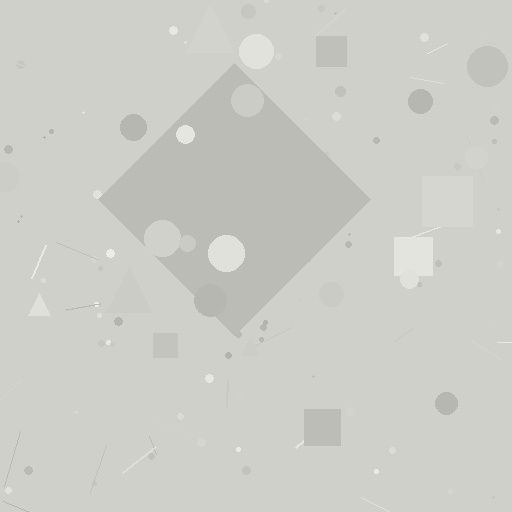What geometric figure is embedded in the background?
A diamond is embedded in the background.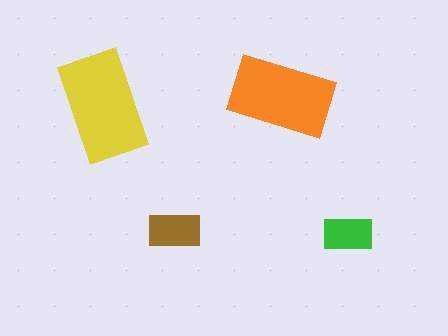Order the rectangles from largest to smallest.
the yellow one, the orange one, the brown one, the green one.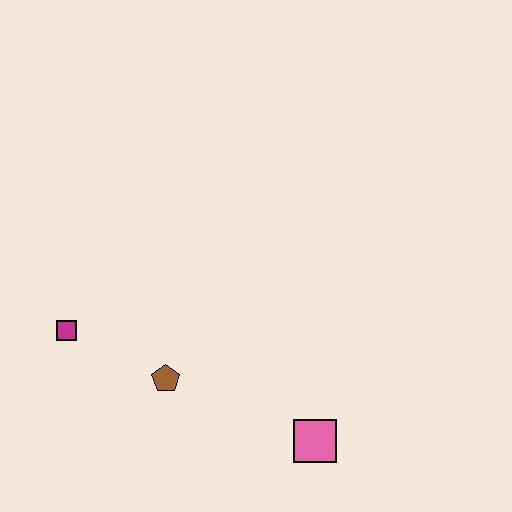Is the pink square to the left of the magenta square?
No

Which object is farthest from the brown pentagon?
The pink square is farthest from the brown pentagon.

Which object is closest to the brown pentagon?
The magenta square is closest to the brown pentagon.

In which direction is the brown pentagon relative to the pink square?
The brown pentagon is to the left of the pink square.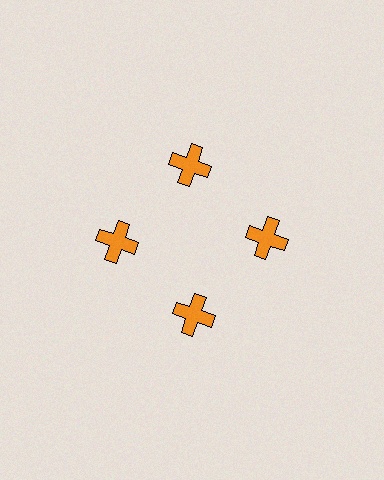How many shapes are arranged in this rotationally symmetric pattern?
There are 4 shapes, arranged in 4 groups of 1.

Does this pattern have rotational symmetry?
Yes, this pattern has 4-fold rotational symmetry. It looks the same after rotating 90 degrees around the center.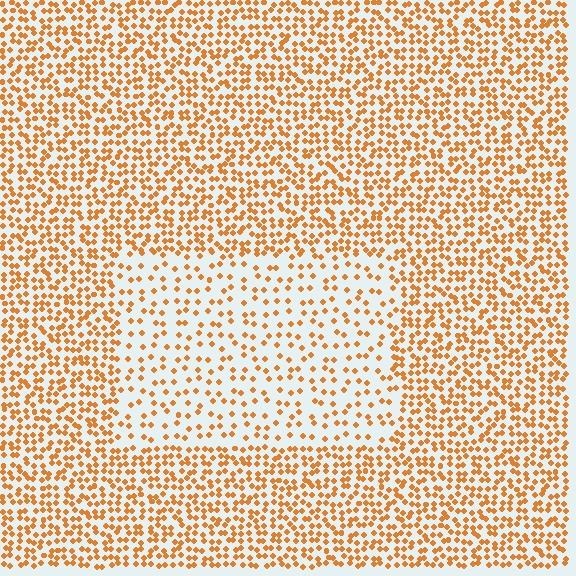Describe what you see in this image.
The image contains small orange elements arranged at two different densities. A rectangle-shaped region is visible where the elements are less densely packed than the surrounding area.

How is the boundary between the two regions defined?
The boundary is defined by a change in element density (approximately 2.2x ratio). All elements are the same color, size, and shape.